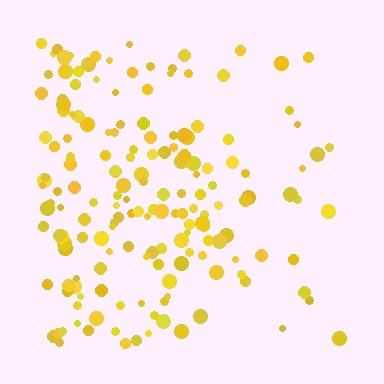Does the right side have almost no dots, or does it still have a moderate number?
Still a moderate number, just noticeably fewer than the left.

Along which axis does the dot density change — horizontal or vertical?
Horizontal.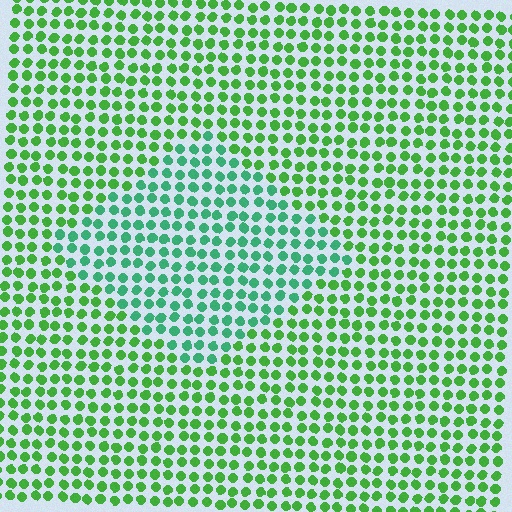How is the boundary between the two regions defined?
The boundary is defined purely by a slight shift in hue (about 34 degrees). Spacing, size, and orientation are identical on both sides.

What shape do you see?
I see a diamond.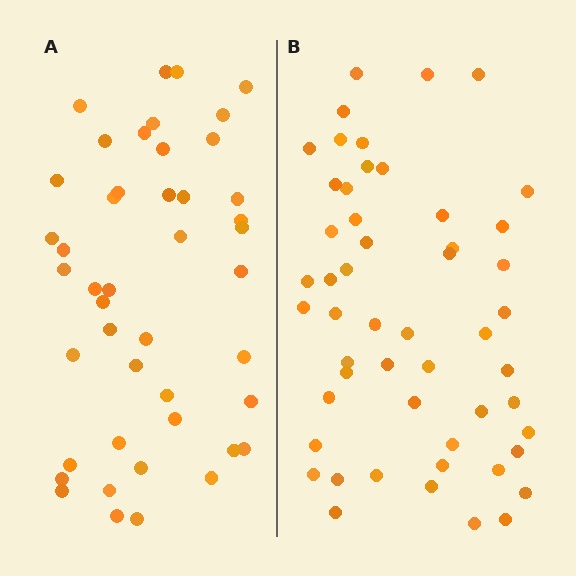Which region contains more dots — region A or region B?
Region B (the right region) has more dots.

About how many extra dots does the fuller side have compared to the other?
Region B has roughly 8 or so more dots than region A.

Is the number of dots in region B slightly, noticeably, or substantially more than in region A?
Region B has only slightly more — the two regions are fairly close. The ratio is roughly 1.2 to 1.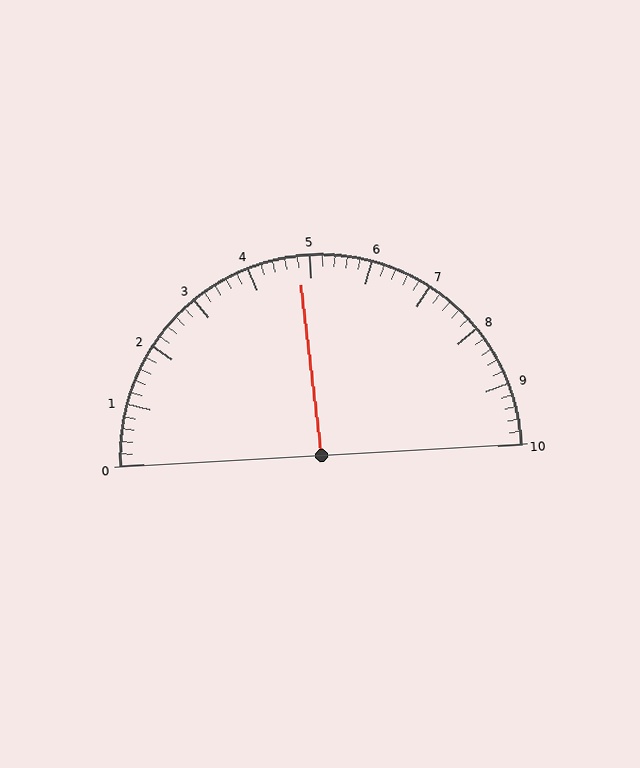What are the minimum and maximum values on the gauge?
The gauge ranges from 0 to 10.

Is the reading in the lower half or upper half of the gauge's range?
The reading is in the lower half of the range (0 to 10).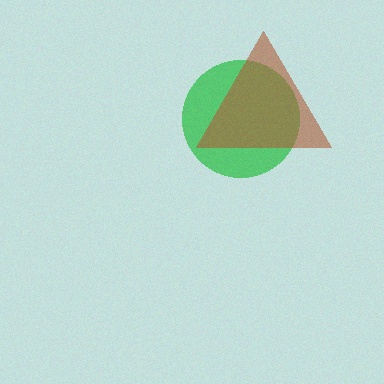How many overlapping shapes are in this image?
There are 2 overlapping shapes in the image.